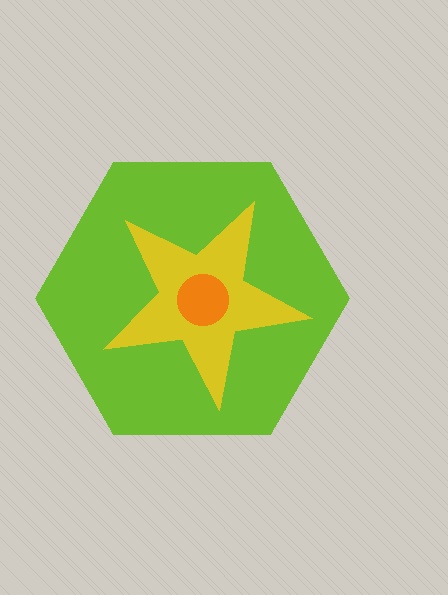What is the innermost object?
The orange circle.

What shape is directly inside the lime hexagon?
The yellow star.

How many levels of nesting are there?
3.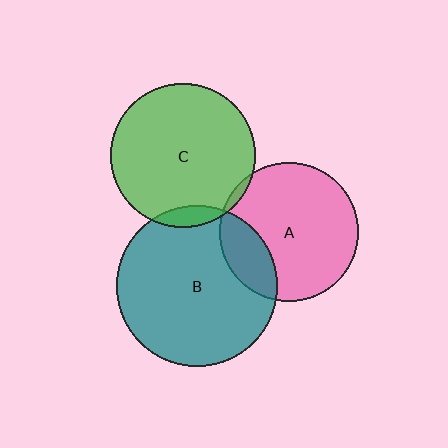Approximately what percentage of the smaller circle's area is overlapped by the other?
Approximately 5%.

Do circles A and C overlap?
Yes.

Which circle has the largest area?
Circle B (teal).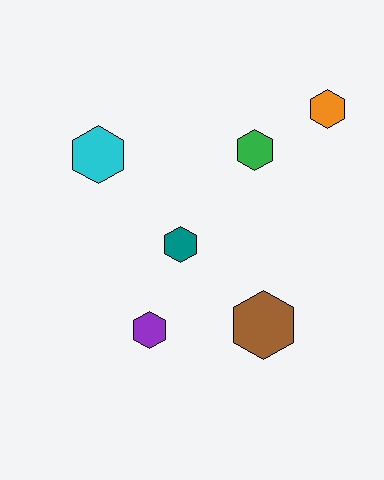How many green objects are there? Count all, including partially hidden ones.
There is 1 green object.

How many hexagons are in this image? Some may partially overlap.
There are 6 hexagons.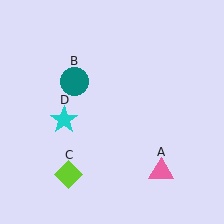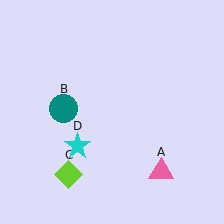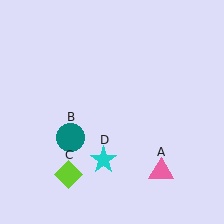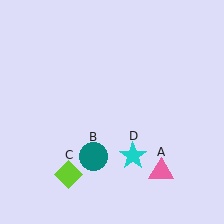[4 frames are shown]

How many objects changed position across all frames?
2 objects changed position: teal circle (object B), cyan star (object D).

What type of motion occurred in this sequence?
The teal circle (object B), cyan star (object D) rotated counterclockwise around the center of the scene.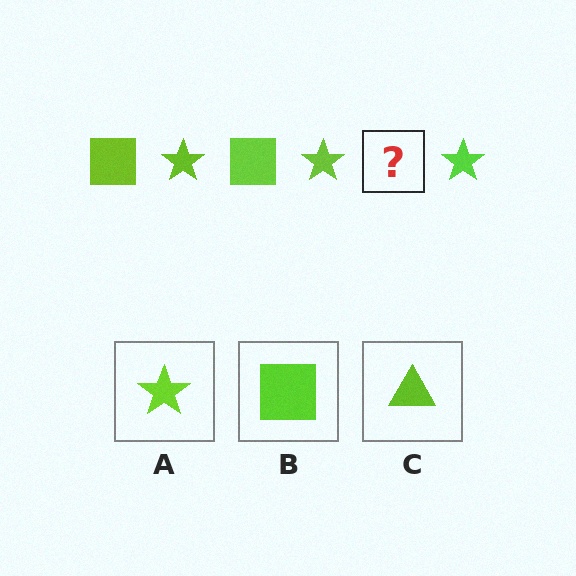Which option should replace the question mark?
Option B.